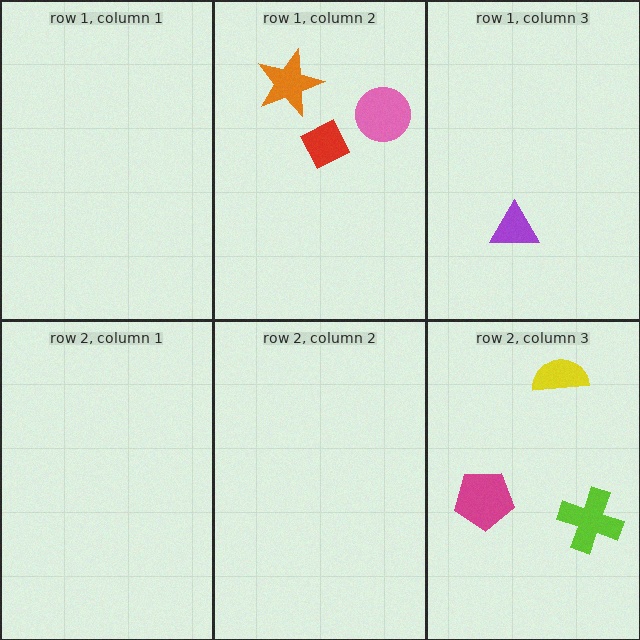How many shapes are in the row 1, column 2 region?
3.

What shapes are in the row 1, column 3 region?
The purple triangle.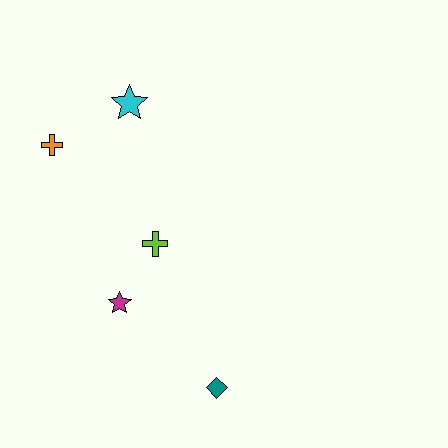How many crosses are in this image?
There are 2 crosses.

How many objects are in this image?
There are 5 objects.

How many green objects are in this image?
There are no green objects.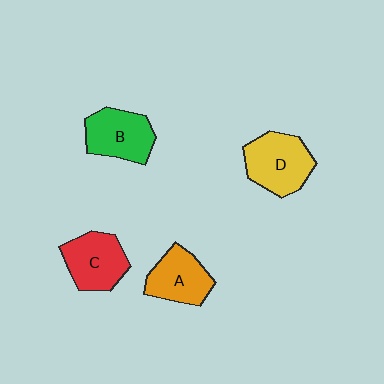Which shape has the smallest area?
Shape A (orange).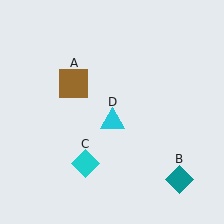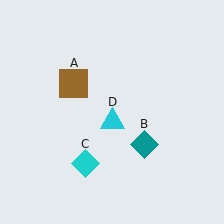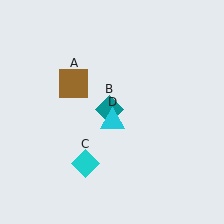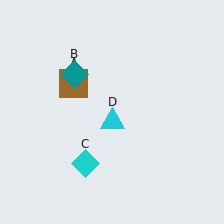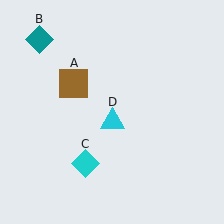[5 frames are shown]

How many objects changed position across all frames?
1 object changed position: teal diamond (object B).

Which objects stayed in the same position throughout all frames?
Brown square (object A) and cyan diamond (object C) and cyan triangle (object D) remained stationary.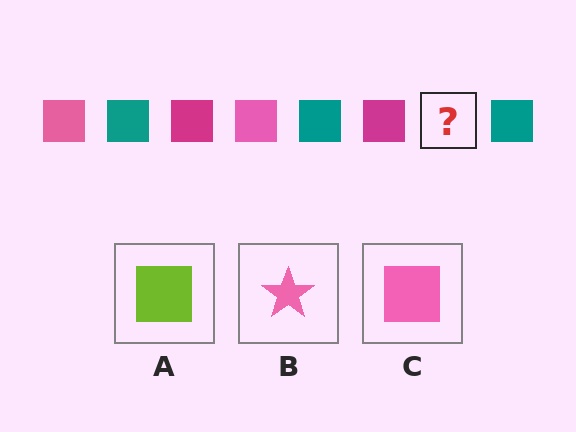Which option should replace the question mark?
Option C.